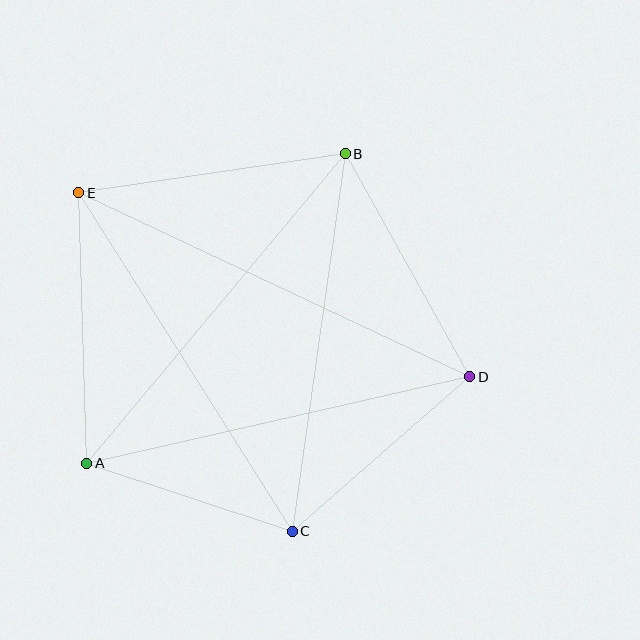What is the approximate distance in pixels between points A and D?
The distance between A and D is approximately 393 pixels.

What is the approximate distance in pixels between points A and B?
The distance between A and B is approximately 403 pixels.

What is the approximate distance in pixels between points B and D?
The distance between B and D is approximately 256 pixels.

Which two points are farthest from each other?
Points D and E are farthest from each other.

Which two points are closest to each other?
Points A and C are closest to each other.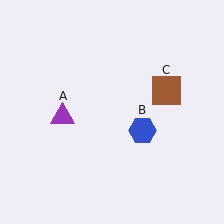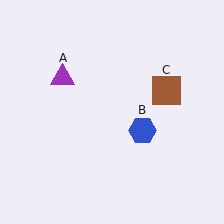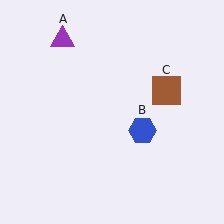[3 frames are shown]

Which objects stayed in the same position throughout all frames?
Blue hexagon (object B) and brown square (object C) remained stationary.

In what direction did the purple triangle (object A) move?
The purple triangle (object A) moved up.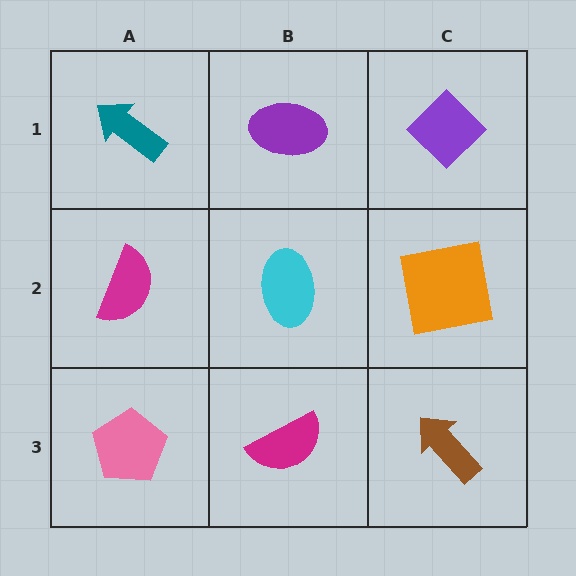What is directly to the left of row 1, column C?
A purple ellipse.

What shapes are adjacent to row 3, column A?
A magenta semicircle (row 2, column A), a magenta semicircle (row 3, column B).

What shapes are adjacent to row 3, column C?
An orange square (row 2, column C), a magenta semicircle (row 3, column B).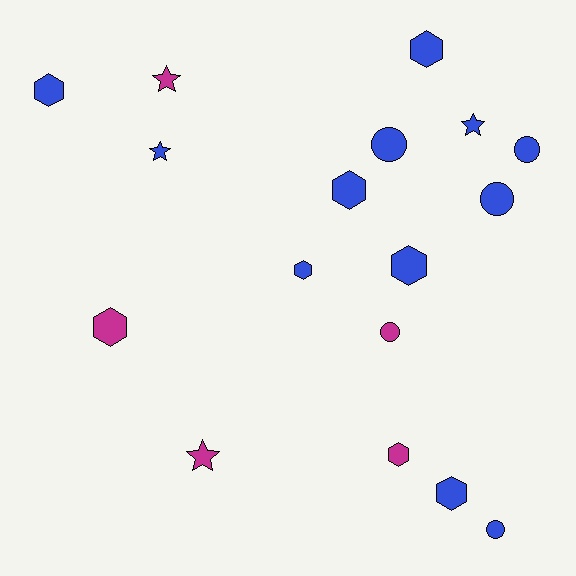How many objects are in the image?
There are 17 objects.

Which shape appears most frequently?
Hexagon, with 8 objects.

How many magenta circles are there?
There is 1 magenta circle.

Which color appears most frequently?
Blue, with 12 objects.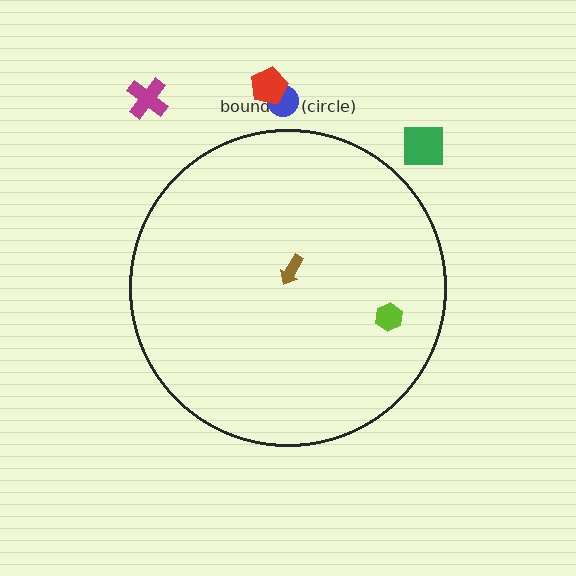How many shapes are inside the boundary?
2 inside, 4 outside.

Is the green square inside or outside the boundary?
Outside.